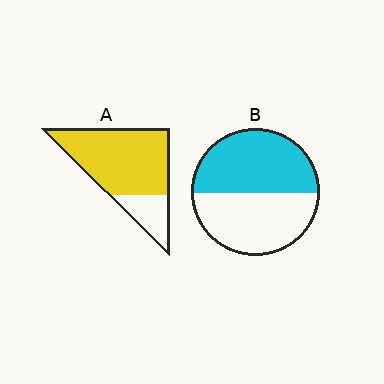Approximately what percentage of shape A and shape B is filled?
A is approximately 75% and B is approximately 50%.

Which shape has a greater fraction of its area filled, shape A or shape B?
Shape A.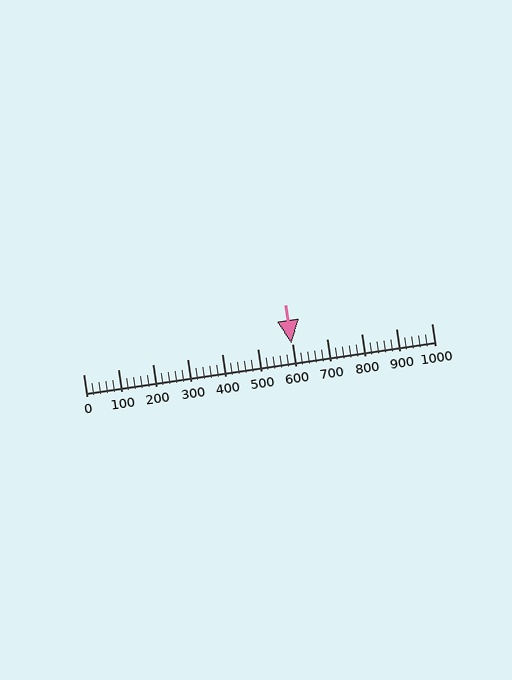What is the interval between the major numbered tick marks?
The major tick marks are spaced 100 units apart.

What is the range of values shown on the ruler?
The ruler shows values from 0 to 1000.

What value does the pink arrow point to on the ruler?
The pink arrow points to approximately 599.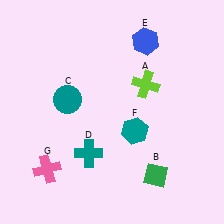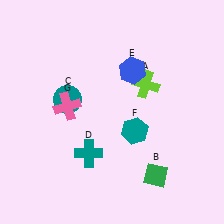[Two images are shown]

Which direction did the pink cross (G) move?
The pink cross (G) moved up.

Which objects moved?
The objects that moved are: the blue hexagon (E), the pink cross (G).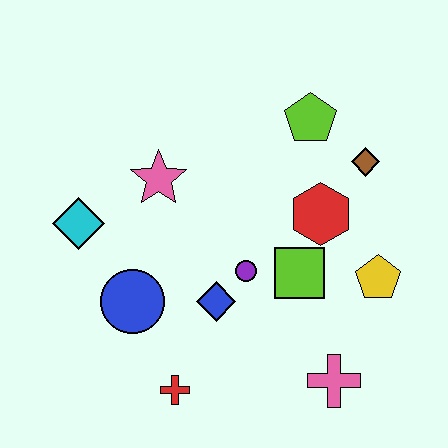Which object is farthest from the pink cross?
The cyan diamond is farthest from the pink cross.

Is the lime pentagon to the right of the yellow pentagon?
No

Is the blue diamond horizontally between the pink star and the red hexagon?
Yes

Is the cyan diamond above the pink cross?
Yes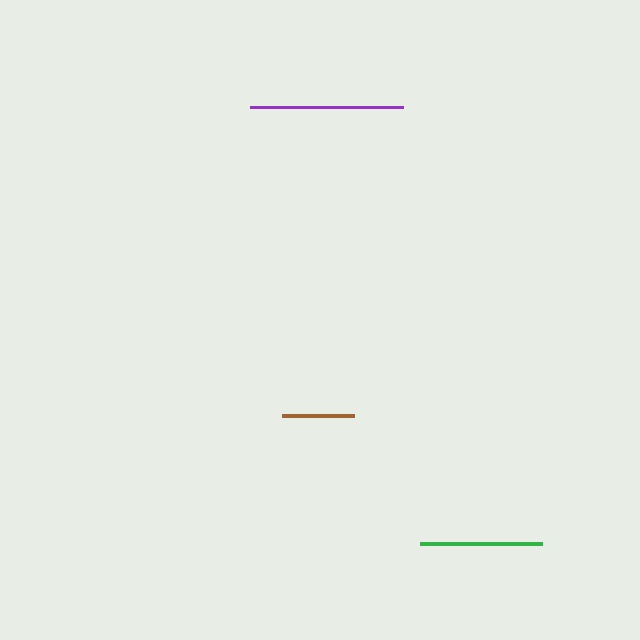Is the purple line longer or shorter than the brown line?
The purple line is longer than the brown line.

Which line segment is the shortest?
The brown line is the shortest at approximately 73 pixels.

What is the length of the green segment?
The green segment is approximately 122 pixels long.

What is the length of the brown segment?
The brown segment is approximately 73 pixels long.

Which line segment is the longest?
The purple line is the longest at approximately 153 pixels.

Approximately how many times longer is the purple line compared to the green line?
The purple line is approximately 1.2 times the length of the green line.